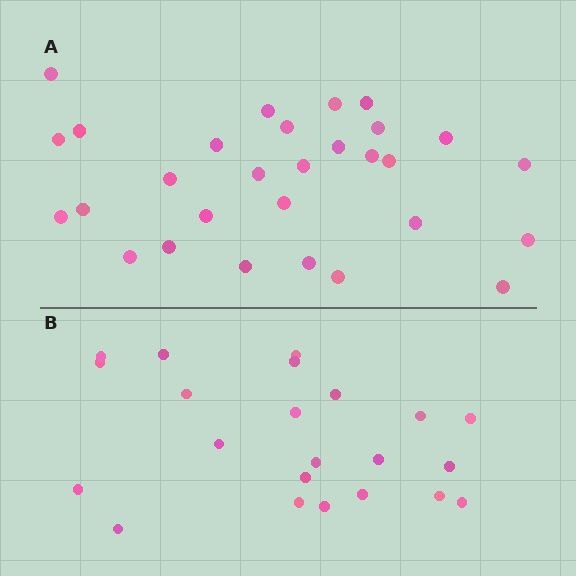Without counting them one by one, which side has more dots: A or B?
Region A (the top region) has more dots.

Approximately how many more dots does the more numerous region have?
Region A has roughly 8 or so more dots than region B.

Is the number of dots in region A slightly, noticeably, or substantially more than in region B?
Region A has noticeably more, but not dramatically so. The ratio is roughly 1.3 to 1.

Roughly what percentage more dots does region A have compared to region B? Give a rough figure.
About 30% more.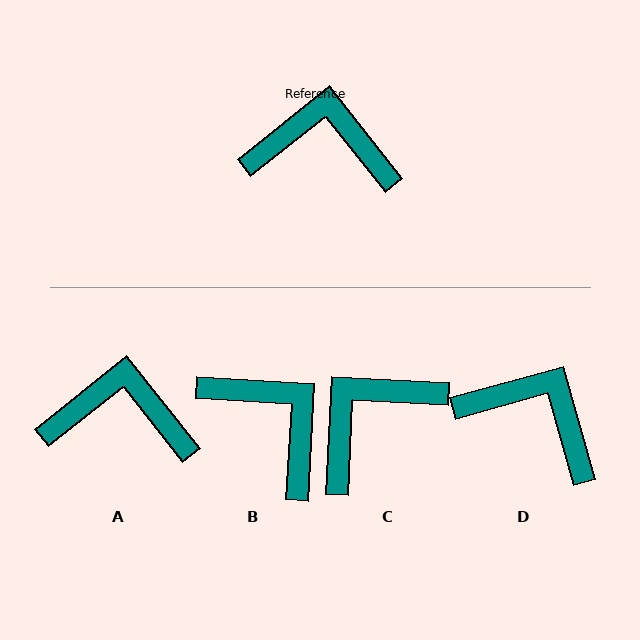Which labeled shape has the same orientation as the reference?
A.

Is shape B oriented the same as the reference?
No, it is off by about 42 degrees.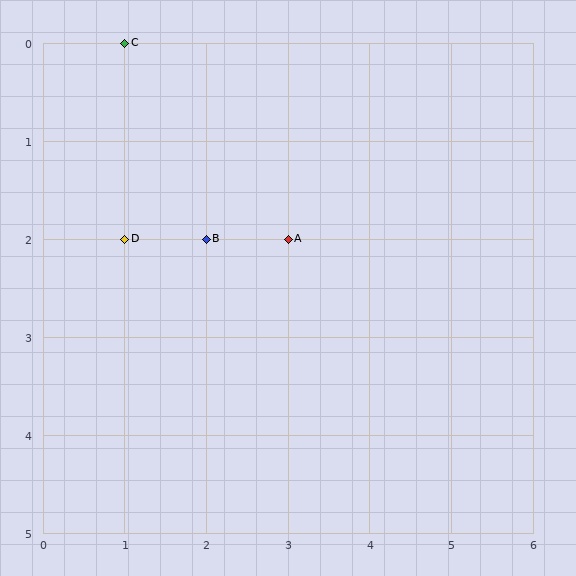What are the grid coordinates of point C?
Point C is at grid coordinates (1, 0).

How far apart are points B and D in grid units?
Points B and D are 1 column apart.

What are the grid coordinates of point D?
Point D is at grid coordinates (1, 2).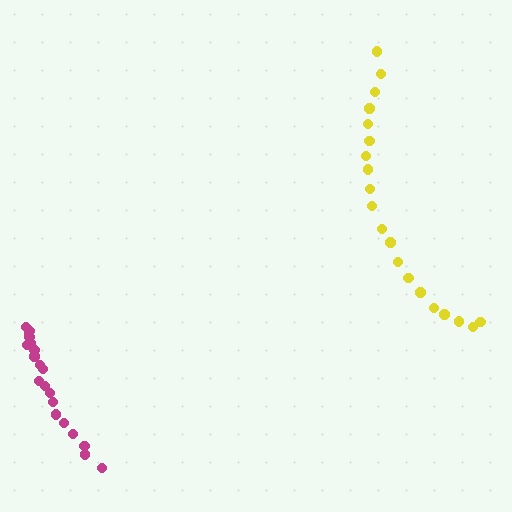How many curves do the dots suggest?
There are 2 distinct paths.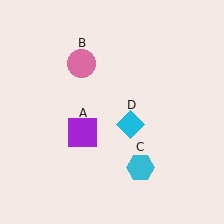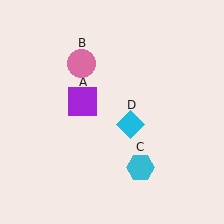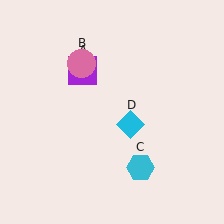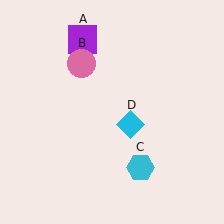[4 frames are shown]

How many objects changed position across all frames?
1 object changed position: purple square (object A).